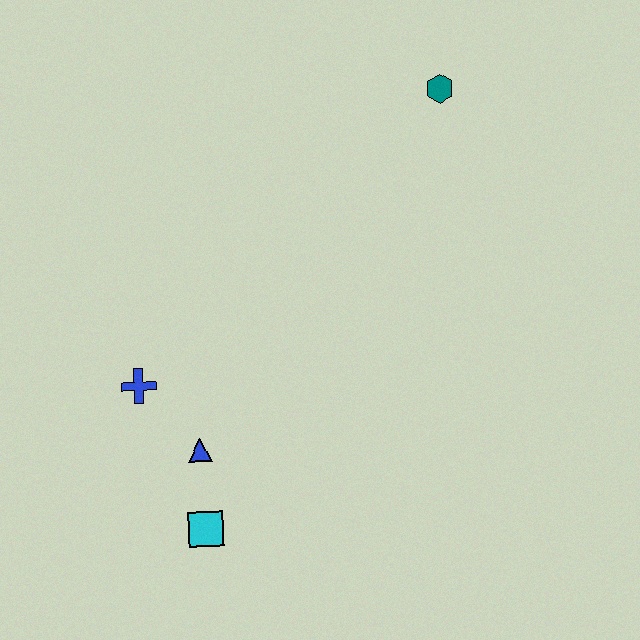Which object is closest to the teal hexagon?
The blue cross is closest to the teal hexagon.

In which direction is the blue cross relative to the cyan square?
The blue cross is above the cyan square.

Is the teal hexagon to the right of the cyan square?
Yes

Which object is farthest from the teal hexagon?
The cyan square is farthest from the teal hexagon.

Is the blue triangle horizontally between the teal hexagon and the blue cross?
Yes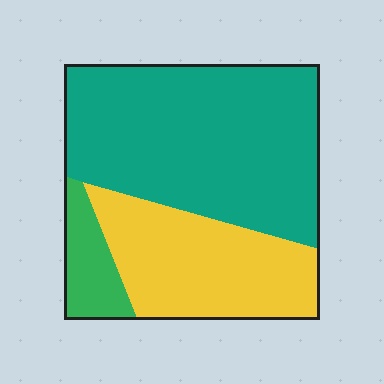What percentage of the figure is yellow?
Yellow takes up between a sixth and a third of the figure.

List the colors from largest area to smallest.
From largest to smallest: teal, yellow, green.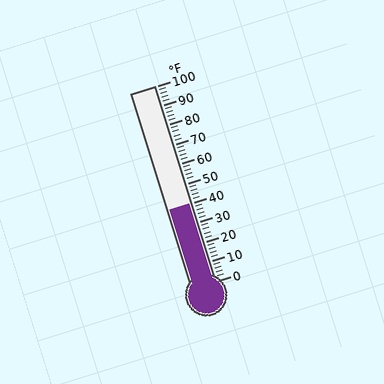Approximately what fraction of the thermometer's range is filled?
The thermometer is filled to approximately 40% of its range.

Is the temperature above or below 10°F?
The temperature is above 10°F.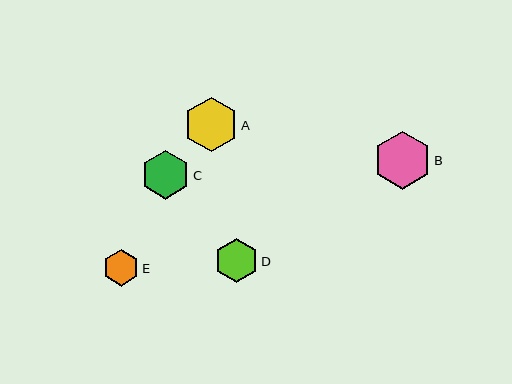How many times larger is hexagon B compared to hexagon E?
Hexagon B is approximately 1.6 times the size of hexagon E.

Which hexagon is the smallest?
Hexagon E is the smallest with a size of approximately 37 pixels.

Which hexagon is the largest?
Hexagon B is the largest with a size of approximately 58 pixels.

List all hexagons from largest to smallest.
From largest to smallest: B, A, C, D, E.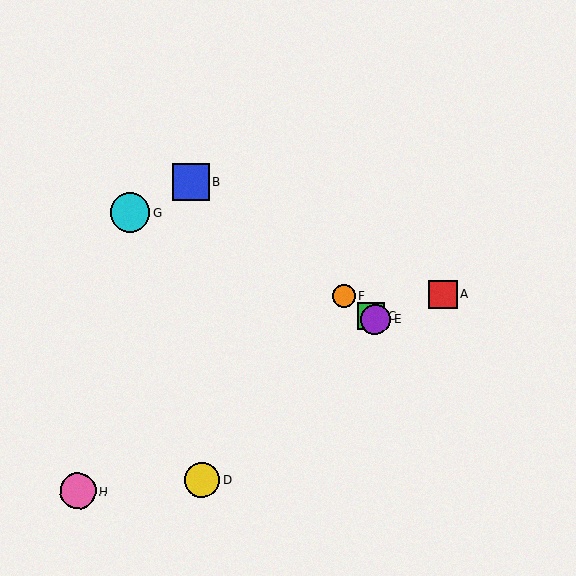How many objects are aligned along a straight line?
4 objects (B, C, E, F) are aligned along a straight line.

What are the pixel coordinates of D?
Object D is at (202, 480).